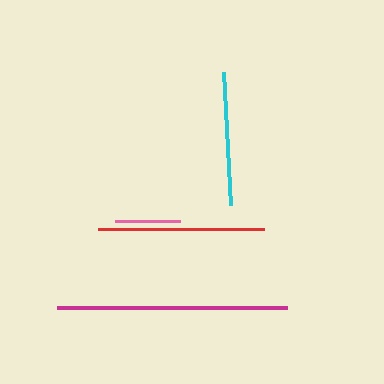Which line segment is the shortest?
The pink line is the shortest at approximately 64 pixels.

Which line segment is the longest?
The magenta line is the longest at approximately 230 pixels.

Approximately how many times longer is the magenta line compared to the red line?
The magenta line is approximately 1.4 times the length of the red line.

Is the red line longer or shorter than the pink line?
The red line is longer than the pink line.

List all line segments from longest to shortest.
From longest to shortest: magenta, red, cyan, pink.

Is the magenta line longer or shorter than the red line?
The magenta line is longer than the red line.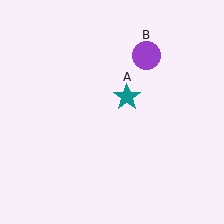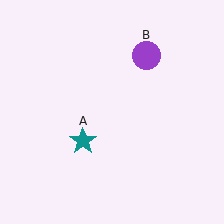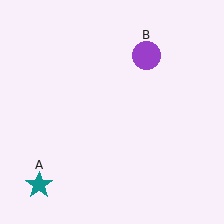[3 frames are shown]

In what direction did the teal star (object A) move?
The teal star (object A) moved down and to the left.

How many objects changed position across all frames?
1 object changed position: teal star (object A).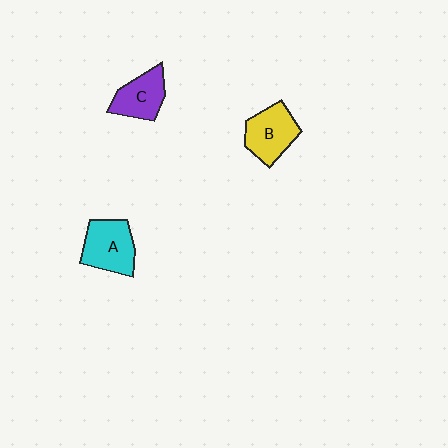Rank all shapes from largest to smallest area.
From largest to smallest: A (cyan), B (yellow), C (purple).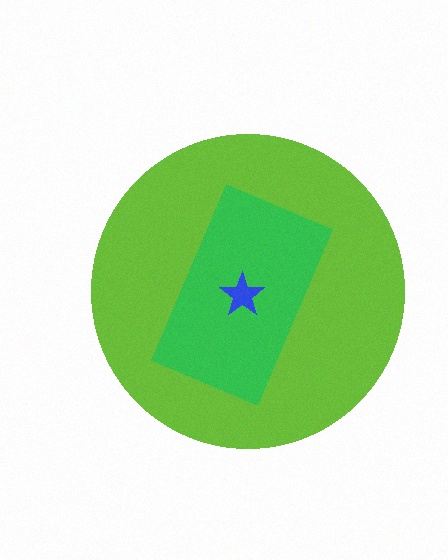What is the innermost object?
The blue star.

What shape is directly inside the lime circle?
The green rectangle.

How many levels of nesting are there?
3.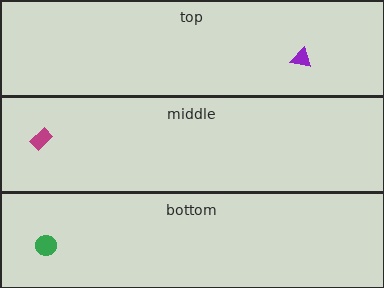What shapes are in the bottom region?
The green circle.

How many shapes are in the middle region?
1.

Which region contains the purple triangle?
The top region.